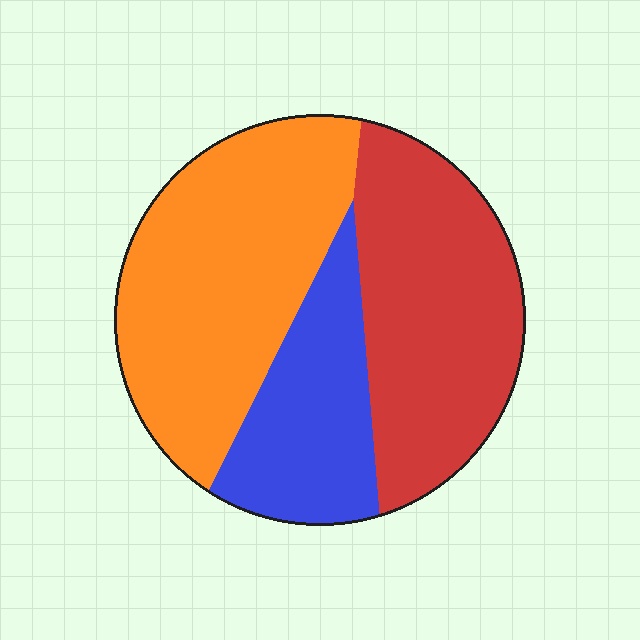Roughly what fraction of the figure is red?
Red covers roughly 35% of the figure.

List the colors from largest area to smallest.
From largest to smallest: orange, red, blue.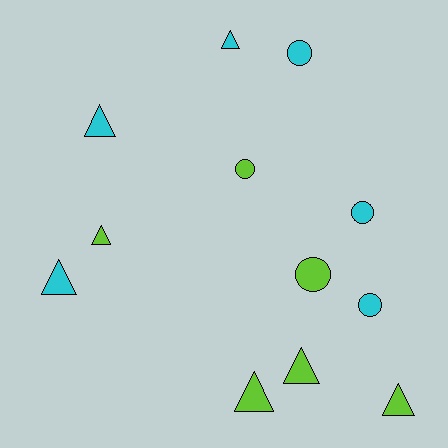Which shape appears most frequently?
Triangle, with 7 objects.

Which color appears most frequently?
Lime, with 6 objects.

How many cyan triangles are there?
There are 3 cyan triangles.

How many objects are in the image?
There are 12 objects.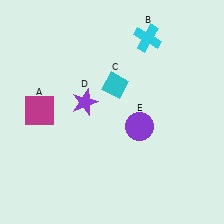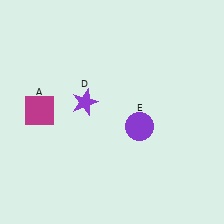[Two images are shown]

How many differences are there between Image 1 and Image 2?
There are 2 differences between the two images.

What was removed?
The cyan diamond (C), the cyan cross (B) were removed in Image 2.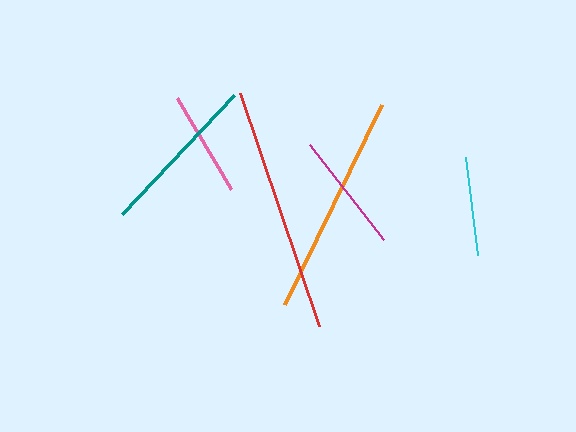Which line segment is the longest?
The red line is the longest at approximately 246 pixels.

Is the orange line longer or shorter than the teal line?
The orange line is longer than the teal line.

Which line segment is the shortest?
The cyan line is the shortest at approximately 98 pixels.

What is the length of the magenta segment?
The magenta segment is approximately 120 pixels long.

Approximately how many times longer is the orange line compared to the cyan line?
The orange line is approximately 2.3 times the length of the cyan line.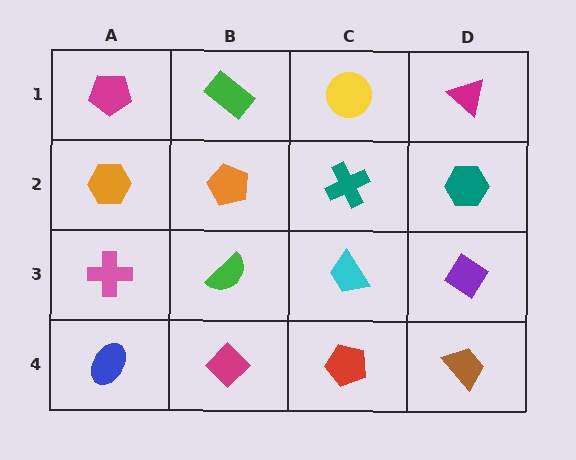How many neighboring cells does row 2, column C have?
4.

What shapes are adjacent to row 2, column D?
A magenta triangle (row 1, column D), a purple diamond (row 3, column D), a teal cross (row 2, column C).